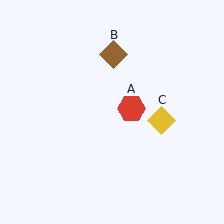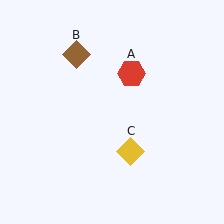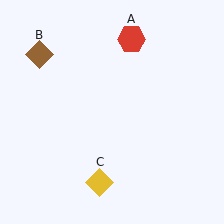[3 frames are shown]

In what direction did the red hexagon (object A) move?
The red hexagon (object A) moved up.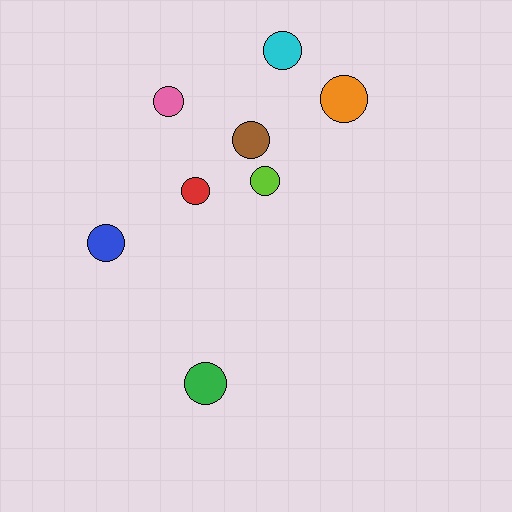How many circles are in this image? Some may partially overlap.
There are 8 circles.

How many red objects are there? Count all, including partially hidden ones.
There is 1 red object.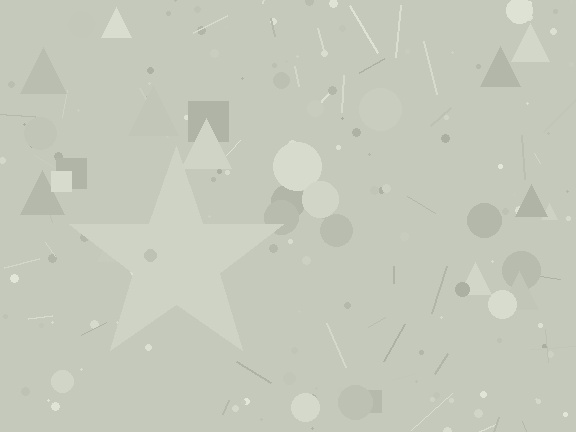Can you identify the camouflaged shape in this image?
The camouflaged shape is a star.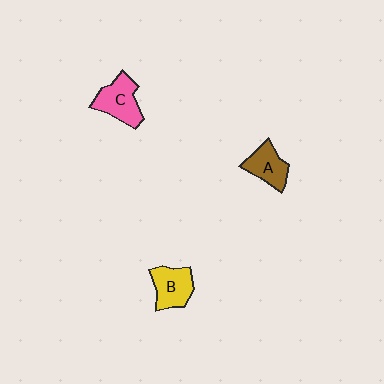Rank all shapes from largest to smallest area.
From largest to smallest: C (pink), B (yellow), A (brown).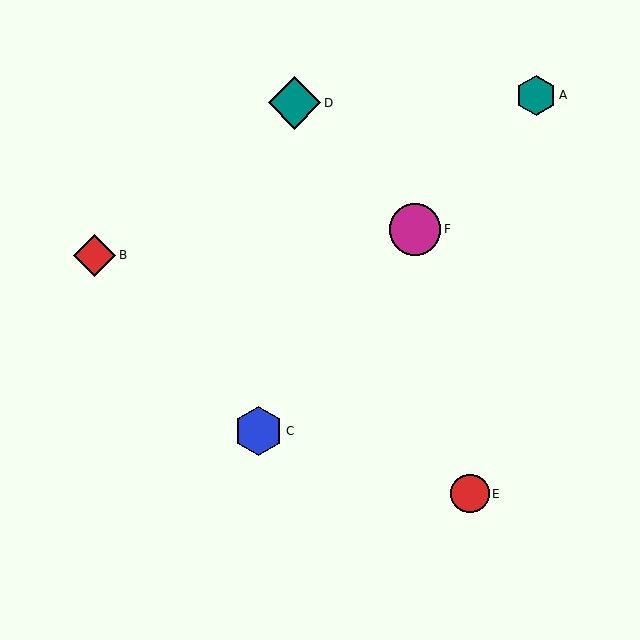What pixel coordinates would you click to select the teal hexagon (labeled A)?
Click at (536, 95) to select the teal hexagon A.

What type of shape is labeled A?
Shape A is a teal hexagon.